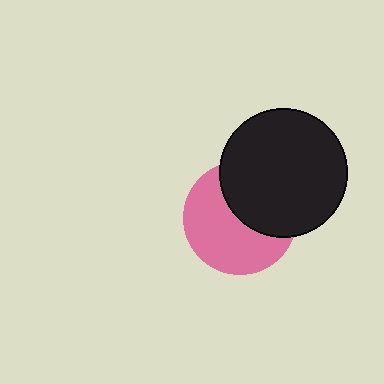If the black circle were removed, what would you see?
You would see the complete pink circle.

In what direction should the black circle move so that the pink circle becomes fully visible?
The black circle should move toward the upper-right. That is the shortest direction to clear the overlap and leave the pink circle fully visible.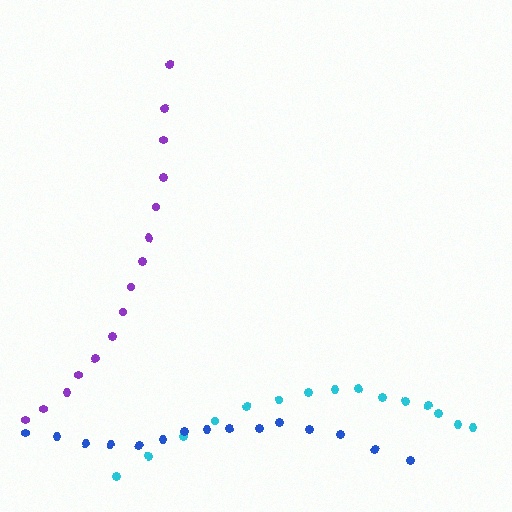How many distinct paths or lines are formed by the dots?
There are 3 distinct paths.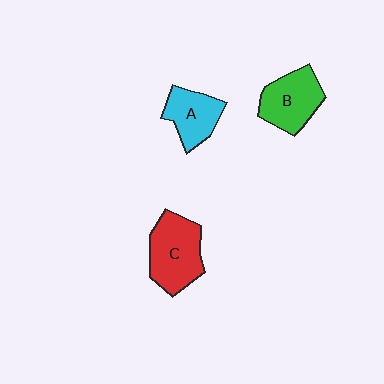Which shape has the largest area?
Shape C (red).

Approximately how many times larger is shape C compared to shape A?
Approximately 1.4 times.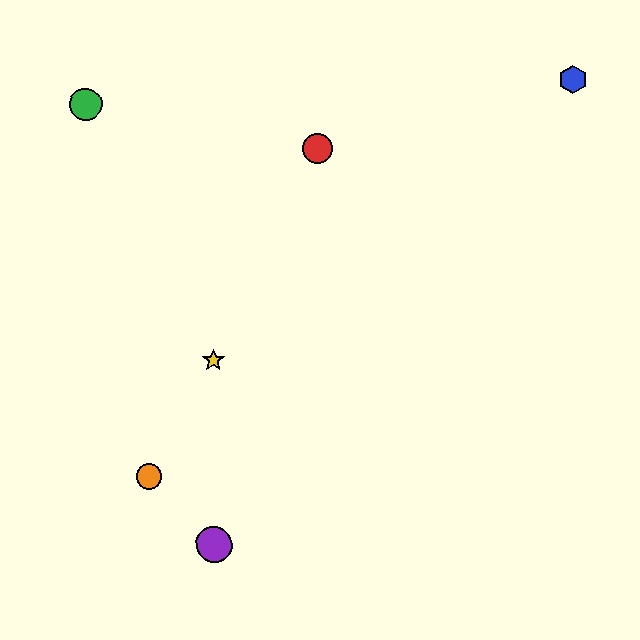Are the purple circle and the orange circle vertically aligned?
No, the purple circle is at x≈214 and the orange circle is at x≈150.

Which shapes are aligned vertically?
The yellow star, the purple circle are aligned vertically.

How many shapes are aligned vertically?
2 shapes (the yellow star, the purple circle) are aligned vertically.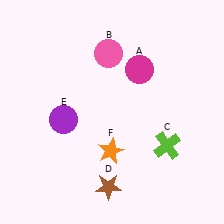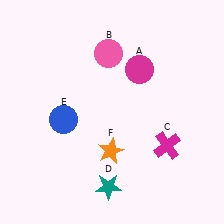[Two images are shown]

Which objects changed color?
C changed from lime to magenta. D changed from brown to teal. E changed from purple to blue.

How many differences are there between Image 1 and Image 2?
There are 3 differences between the two images.